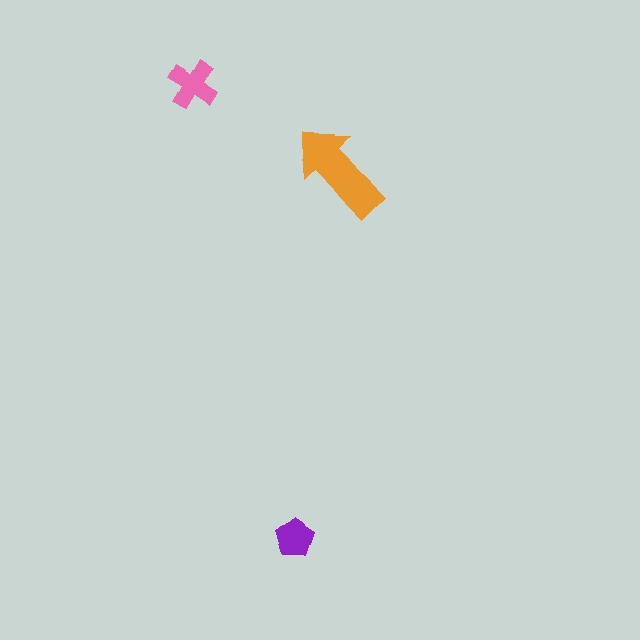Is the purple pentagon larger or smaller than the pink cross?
Smaller.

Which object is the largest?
The orange arrow.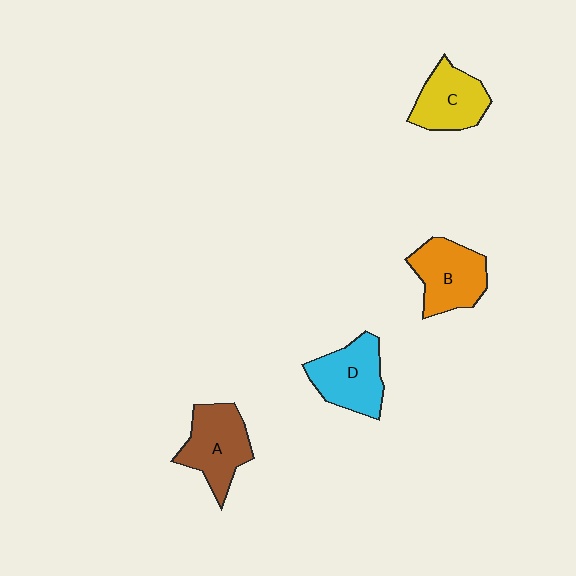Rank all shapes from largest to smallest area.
From largest to smallest: A (brown), B (orange), D (cyan), C (yellow).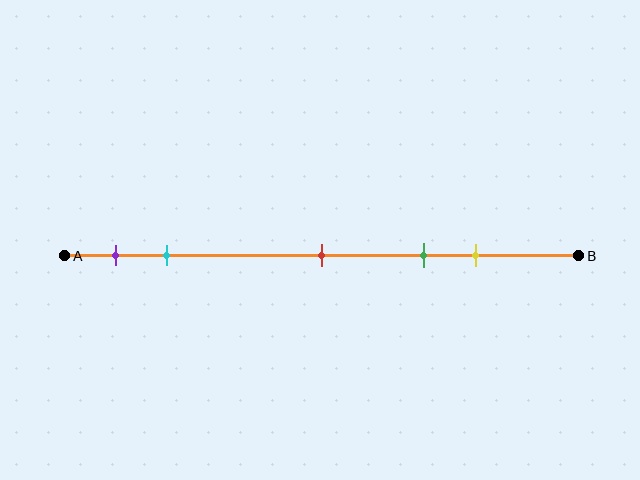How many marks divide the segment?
There are 5 marks dividing the segment.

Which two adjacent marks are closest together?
The purple and cyan marks are the closest adjacent pair.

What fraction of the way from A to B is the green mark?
The green mark is approximately 70% (0.7) of the way from A to B.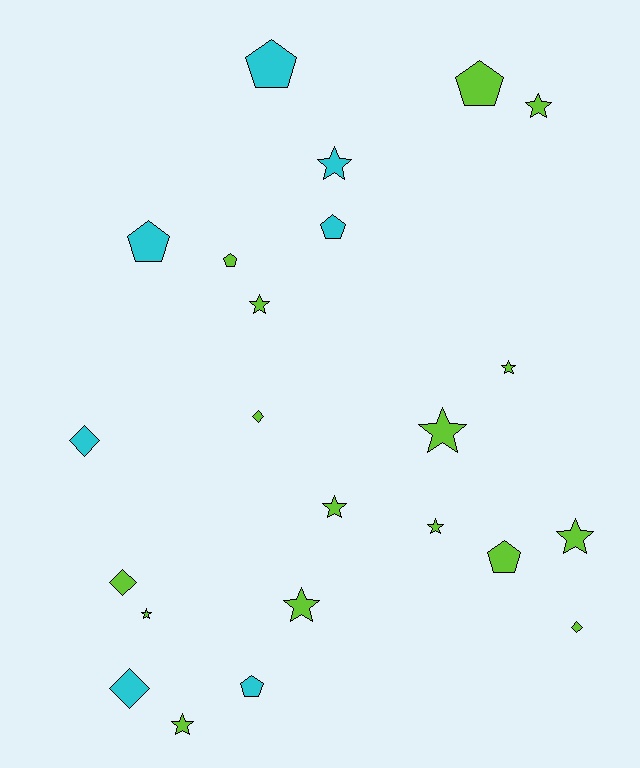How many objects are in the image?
There are 23 objects.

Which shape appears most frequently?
Star, with 11 objects.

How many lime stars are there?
There are 10 lime stars.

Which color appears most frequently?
Lime, with 16 objects.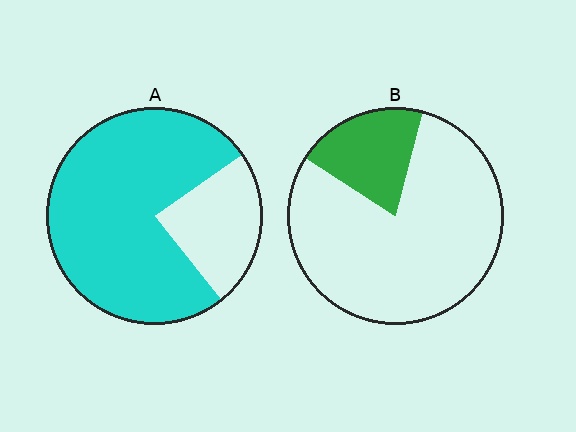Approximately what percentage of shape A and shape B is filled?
A is approximately 75% and B is approximately 20%.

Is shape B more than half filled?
No.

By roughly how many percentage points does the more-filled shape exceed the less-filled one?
By roughly 55 percentage points (A over B).